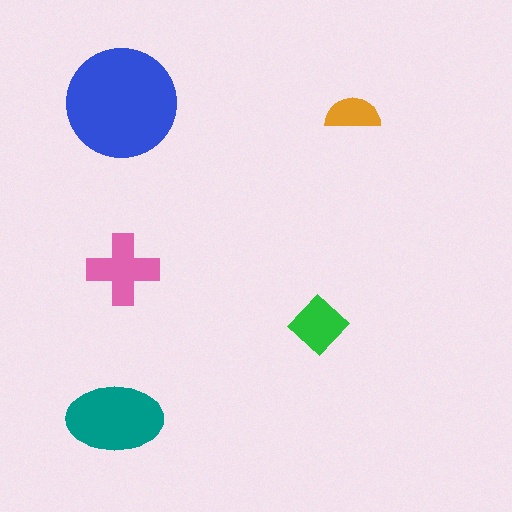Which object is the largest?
The blue circle.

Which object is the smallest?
The orange semicircle.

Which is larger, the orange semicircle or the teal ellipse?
The teal ellipse.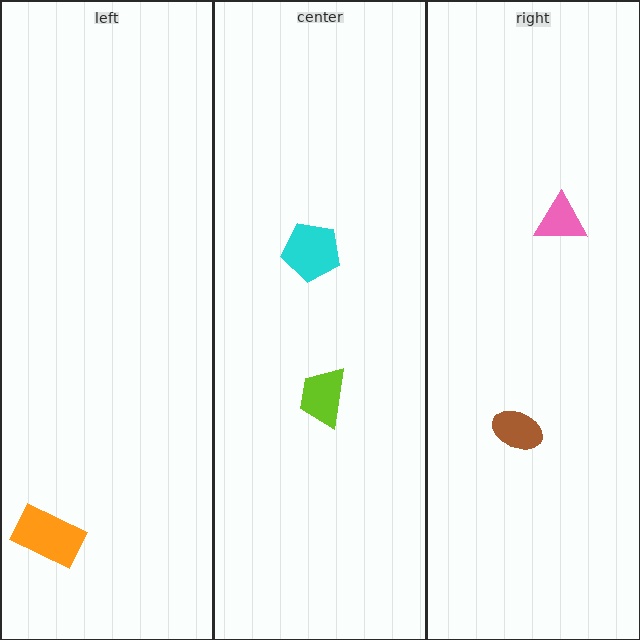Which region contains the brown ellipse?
The right region.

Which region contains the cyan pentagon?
The center region.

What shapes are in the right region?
The pink triangle, the brown ellipse.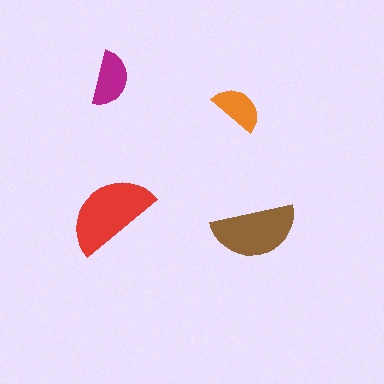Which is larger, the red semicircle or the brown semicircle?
The red one.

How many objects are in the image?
There are 4 objects in the image.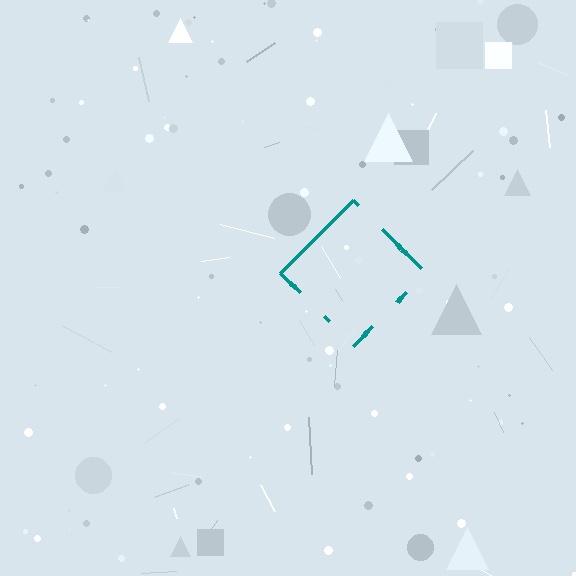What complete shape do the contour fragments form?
The contour fragments form a diamond.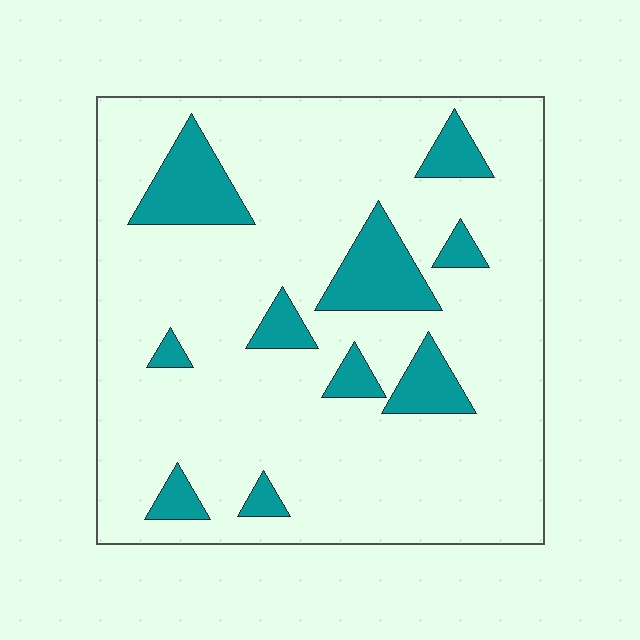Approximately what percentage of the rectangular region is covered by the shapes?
Approximately 15%.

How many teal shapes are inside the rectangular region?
10.